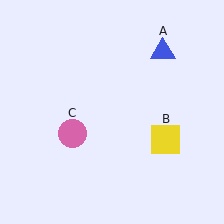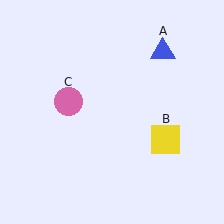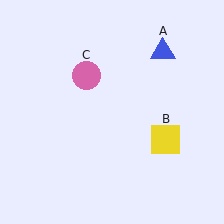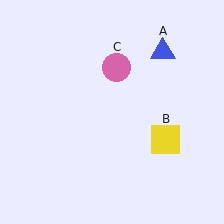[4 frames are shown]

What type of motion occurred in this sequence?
The pink circle (object C) rotated clockwise around the center of the scene.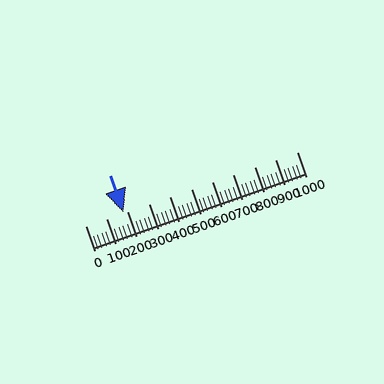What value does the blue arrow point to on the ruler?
The blue arrow points to approximately 180.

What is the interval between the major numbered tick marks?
The major tick marks are spaced 100 units apart.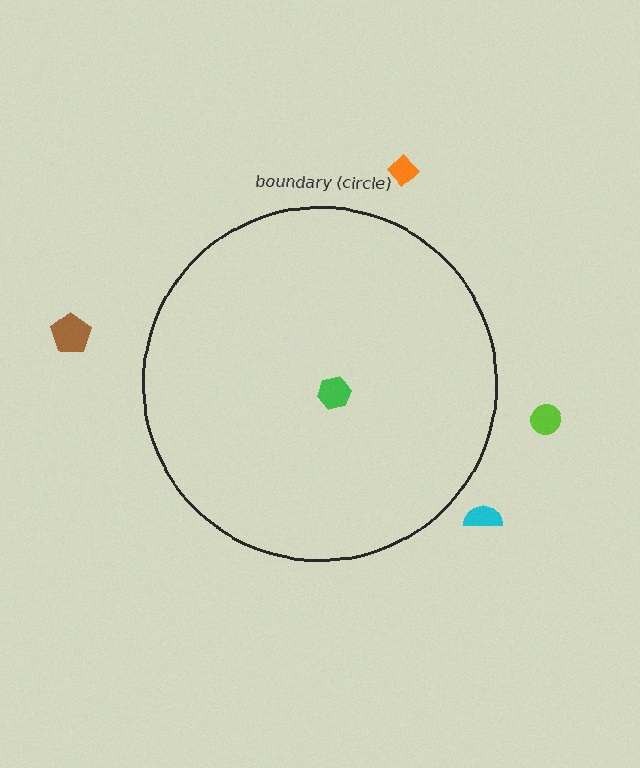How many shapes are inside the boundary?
1 inside, 4 outside.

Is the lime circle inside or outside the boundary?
Outside.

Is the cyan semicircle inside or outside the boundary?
Outside.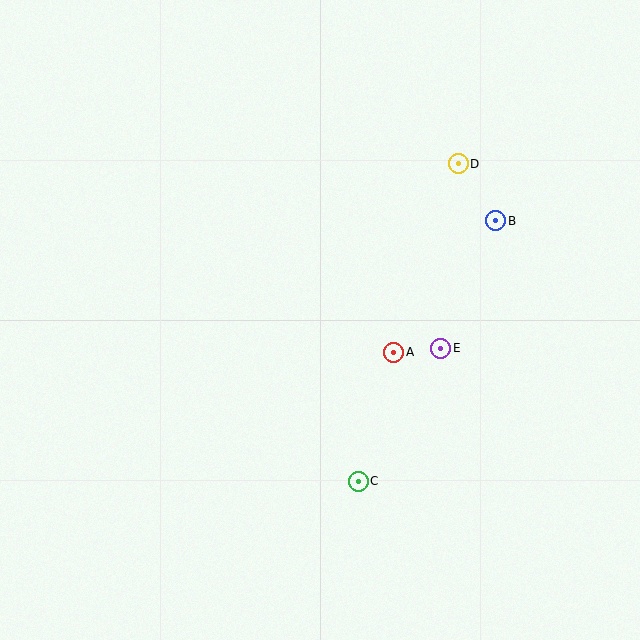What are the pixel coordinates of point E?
Point E is at (441, 348).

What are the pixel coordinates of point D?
Point D is at (458, 164).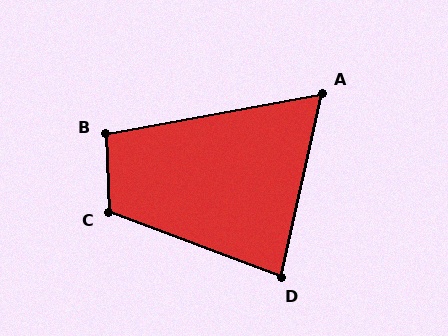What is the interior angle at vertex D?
Approximately 82 degrees (acute).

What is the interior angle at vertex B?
Approximately 98 degrees (obtuse).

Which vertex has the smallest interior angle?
A, at approximately 67 degrees.